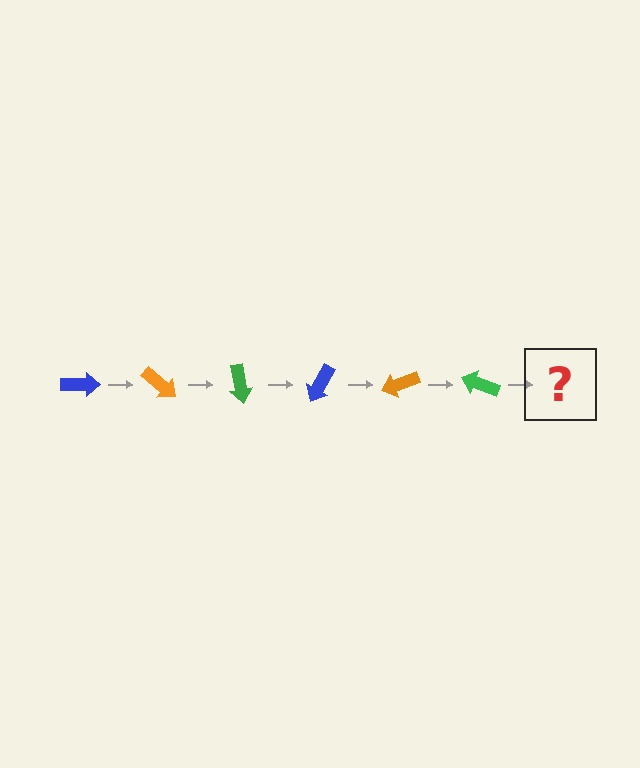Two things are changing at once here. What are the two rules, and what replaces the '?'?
The two rules are that it rotates 40 degrees each step and the color cycles through blue, orange, and green. The '?' should be a blue arrow, rotated 240 degrees from the start.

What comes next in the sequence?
The next element should be a blue arrow, rotated 240 degrees from the start.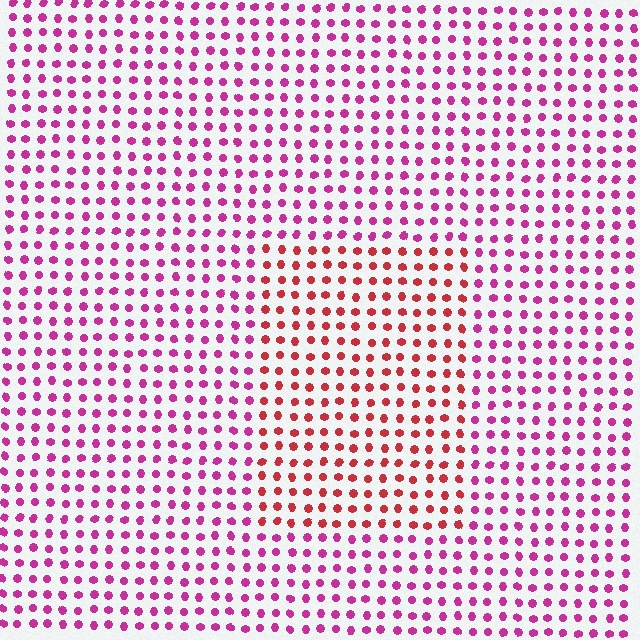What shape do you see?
I see a rectangle.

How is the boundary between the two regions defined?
The boundary is defined purely by a slight shift in hue (about 37 degrees). Spacing, size, and orientation are identical on both sides.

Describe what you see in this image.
The image is filled with small magenta elements in a uniform arrangement. A rectangle-shaped region is visible where the elements are tinted to a slightly different hue, forming a subtle color boundary.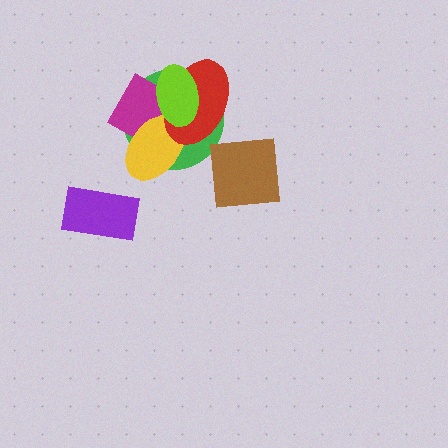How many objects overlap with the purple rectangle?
0 objects overlap with the purple rectangle.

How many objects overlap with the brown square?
0 objects overlap with the brown square.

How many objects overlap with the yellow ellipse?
4 objects overlap with the yellow ellipse.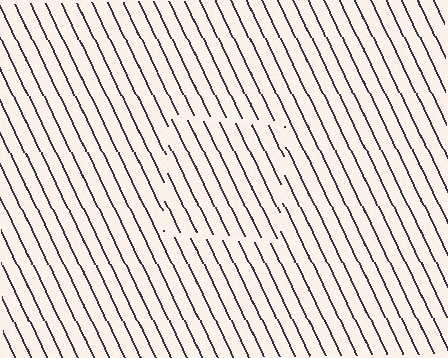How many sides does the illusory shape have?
4 sides — the line-ends trace a square.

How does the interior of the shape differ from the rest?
The interior of the shape contains the same grating, shifted by half a period — the contour is defined by the phase discontinuity where line-ends from the inner and outer gratings abut.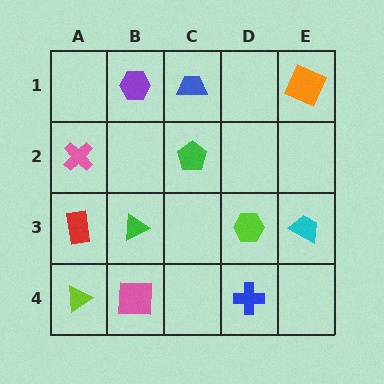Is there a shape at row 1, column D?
No, that cell is empty.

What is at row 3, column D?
A lime hexagon.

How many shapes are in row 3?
4 shapes.